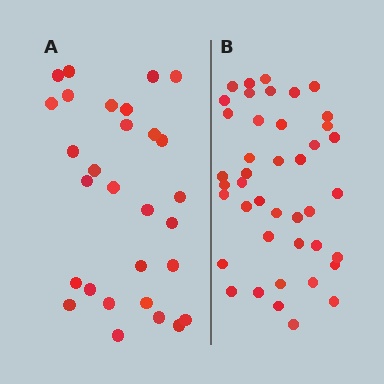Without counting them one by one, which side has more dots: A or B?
Region B (the right region) has more dots.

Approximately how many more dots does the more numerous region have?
Region B has approximately 15 more dots than region A.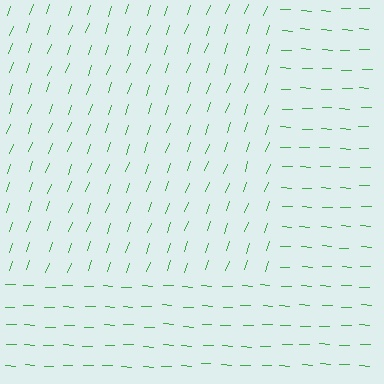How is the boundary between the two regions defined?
The boundary is defined purely by a change in line orientation (approximately 73 degrees difference). All lines are the same color and thickness.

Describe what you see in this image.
The image is filled with small green line segments. A rectangle region in the image has lines oriented differently from the surrounding lines, creating a visible texture boundary.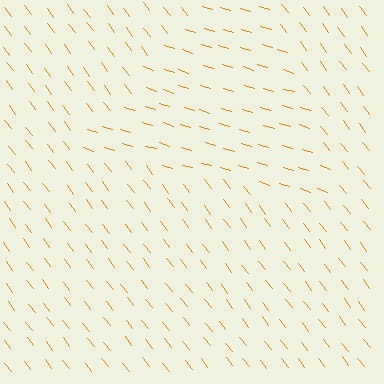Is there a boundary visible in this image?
Yes, there is a texture boundary formed by a change in line orientation.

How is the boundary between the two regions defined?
The boundary is defined purely by a change in line orientation (approximately 35 degrees difference). All lines are the same color and thickness.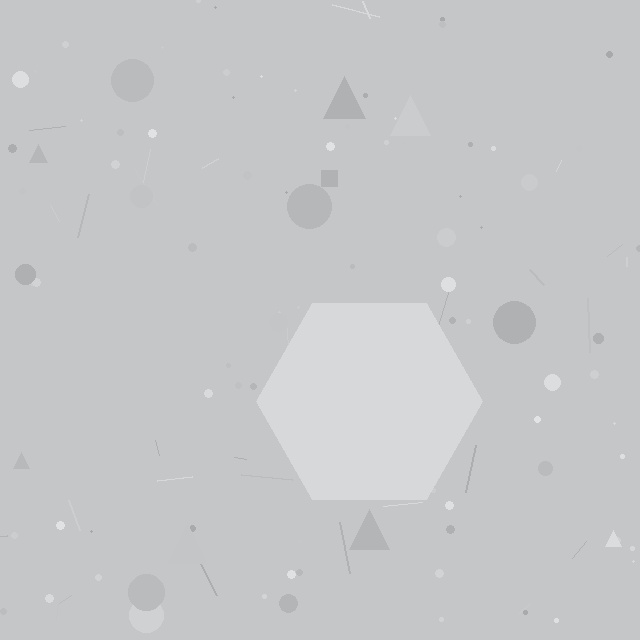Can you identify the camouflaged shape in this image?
The camouflaged shape is a hexagon.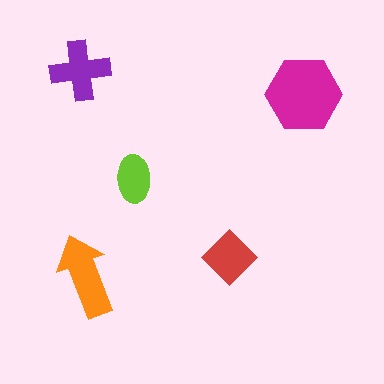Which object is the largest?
The magenta hexagon.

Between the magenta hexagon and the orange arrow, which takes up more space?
The magenta hexagon.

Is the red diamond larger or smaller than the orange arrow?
Smaller.